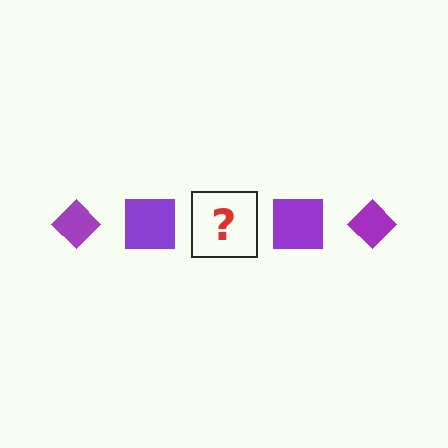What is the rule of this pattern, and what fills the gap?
The rule is that the pattern cycles through diamond, square shapes in purple. The gap should be filled with a purple diamond.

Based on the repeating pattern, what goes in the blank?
The blank should be a purple diamond.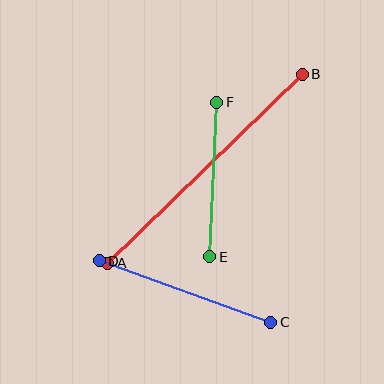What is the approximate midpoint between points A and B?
The midpoint is at approximately (205, 169) pixels.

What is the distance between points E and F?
The distance is approximately 155 pixels.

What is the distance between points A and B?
The distance is approximately 271 pixels.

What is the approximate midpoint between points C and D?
The midpoint is at approximately (185, 292) pixels.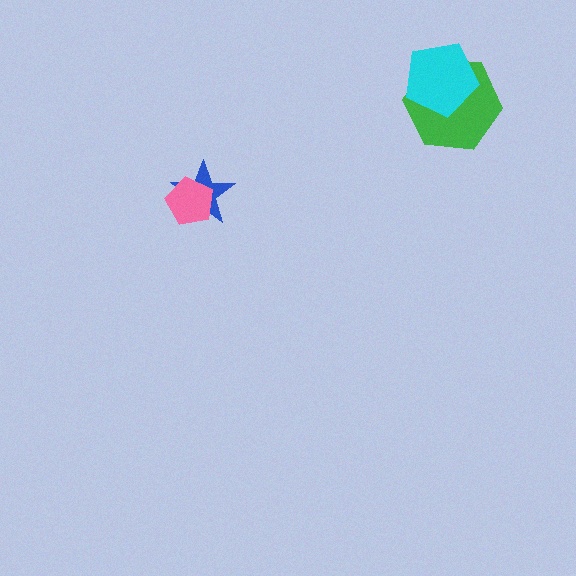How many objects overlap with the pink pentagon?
1 object overlaps with the pink pentagon.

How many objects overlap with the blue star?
1 object overlaps with the blue star.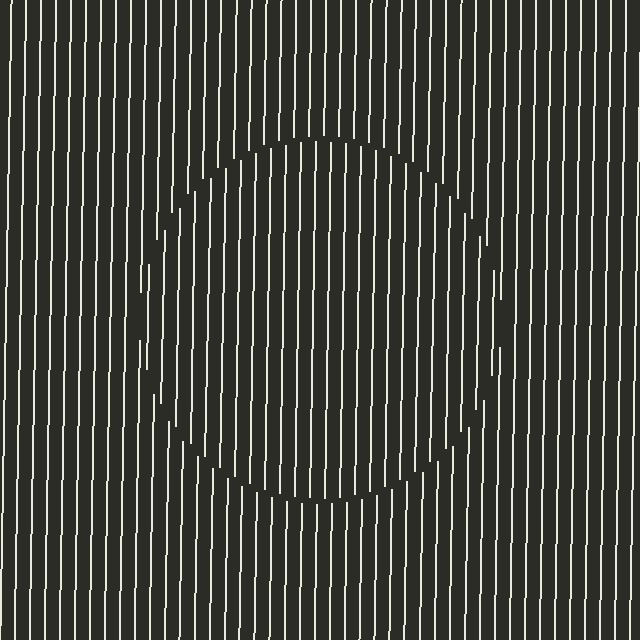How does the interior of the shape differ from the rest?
The interior of the shape contains the same grating, shifted by half a period — the contour is defined by the phase discontinuity where line-ends from the inner and outer gratings abut.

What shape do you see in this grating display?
An illusory circle. The interior of the shape contains the same grating, shifted by half a period — the contour is defined by the phase discontinuity where line-ends from the inner and outer gratings abut.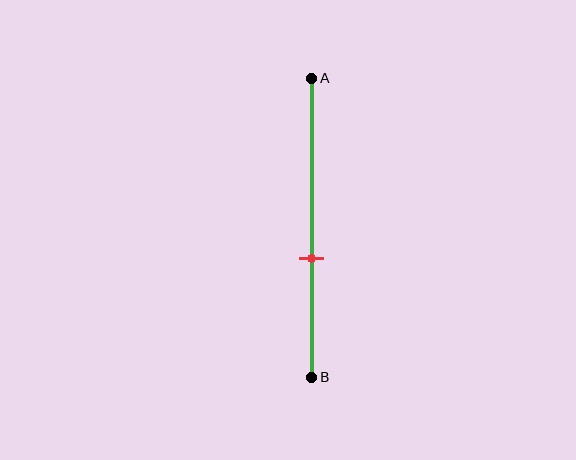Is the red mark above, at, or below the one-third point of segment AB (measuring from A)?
The red mark is below the one-third point of segment AB.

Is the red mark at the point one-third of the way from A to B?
No, the mark is at about 60% from A, not at the 33% one-third point.